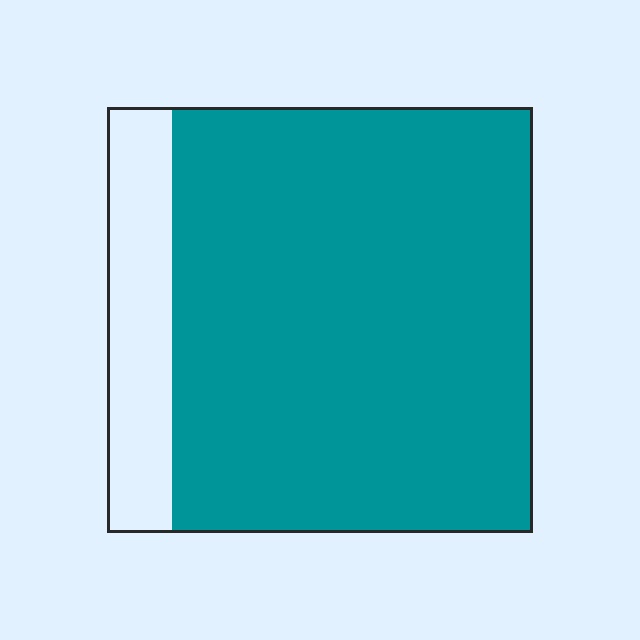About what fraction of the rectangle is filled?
About five sixths (5/6).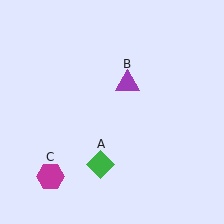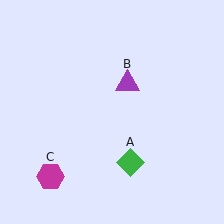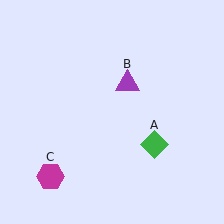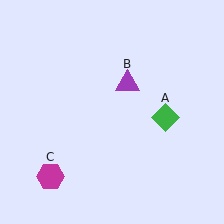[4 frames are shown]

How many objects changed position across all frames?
1 object changed position: green diamond (object A).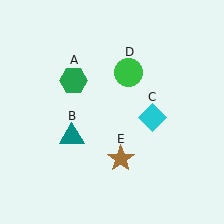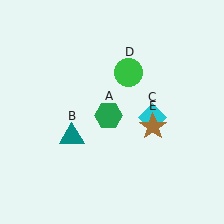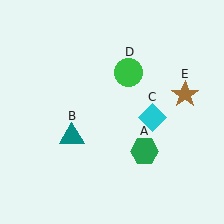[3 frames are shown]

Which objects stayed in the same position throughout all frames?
Teal triangle (object B) and cyan diamond (object C) and green circle (object D) remained stationary.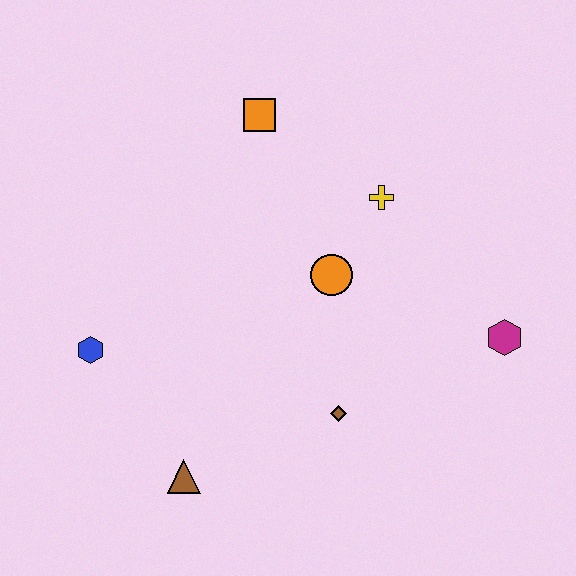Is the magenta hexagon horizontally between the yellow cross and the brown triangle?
No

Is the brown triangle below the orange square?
Yes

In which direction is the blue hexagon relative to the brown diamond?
The blue hexagon is to the left of the brown diamond.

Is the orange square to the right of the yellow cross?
No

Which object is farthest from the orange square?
The brown triangle is farthest from the orange square.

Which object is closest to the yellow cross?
The orange circle is closest to the yellow cross.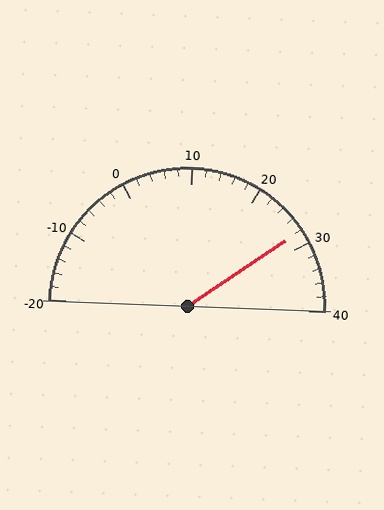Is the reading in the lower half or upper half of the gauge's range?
The reading is in the upper half of the range (-20 to 40).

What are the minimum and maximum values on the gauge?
The gauge ranges from -20 to 40.